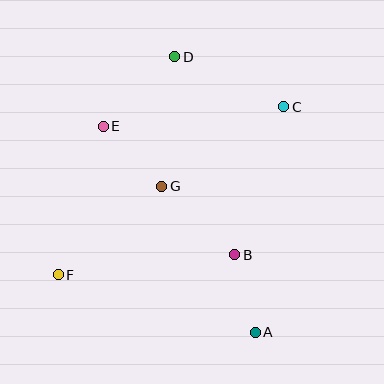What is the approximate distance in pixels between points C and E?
The distance between C and E is approximately 182 pixels.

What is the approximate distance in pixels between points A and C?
The distance between A and C is approximately 227 pixels.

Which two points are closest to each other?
Points A and B are closest to each other.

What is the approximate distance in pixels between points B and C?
The distance between B and C is approximately 156 pixels.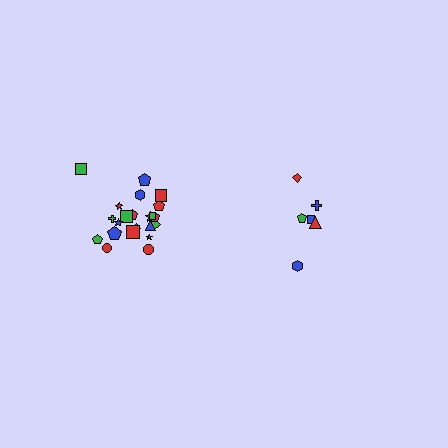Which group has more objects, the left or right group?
The left group.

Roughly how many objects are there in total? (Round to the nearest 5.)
Roughly 30 objects in total.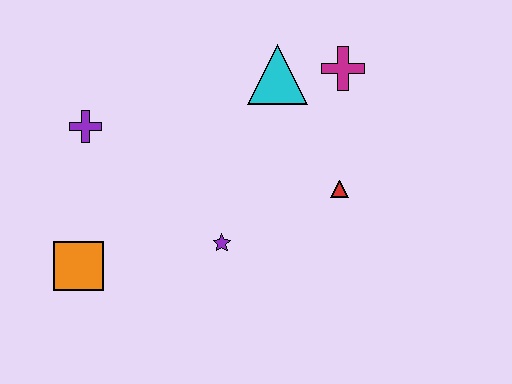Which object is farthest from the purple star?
The magenta cross is farthest from the purple star.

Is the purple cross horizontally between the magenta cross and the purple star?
No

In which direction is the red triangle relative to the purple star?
The red triangle is to the right of the purple star.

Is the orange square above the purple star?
No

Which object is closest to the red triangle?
The magenta cross is closest to the red triangle.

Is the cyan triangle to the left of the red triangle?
Yes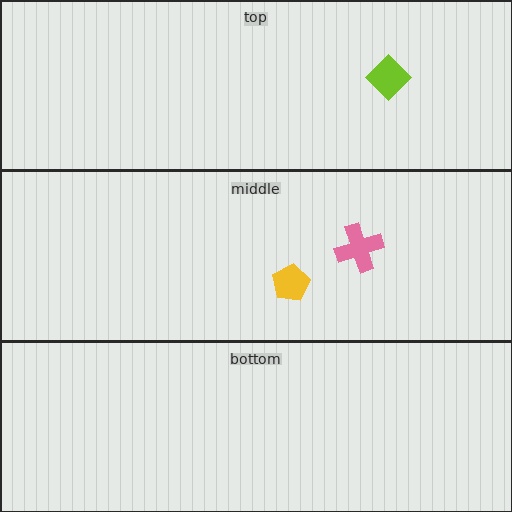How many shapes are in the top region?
1.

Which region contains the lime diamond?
The top region.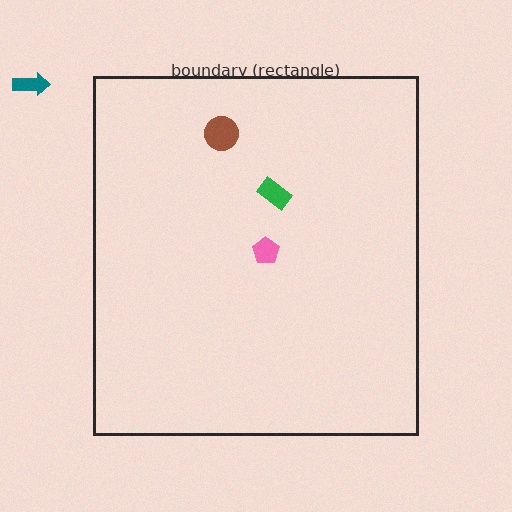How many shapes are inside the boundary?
3 inside, 1 outside.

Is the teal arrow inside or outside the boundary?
Outside.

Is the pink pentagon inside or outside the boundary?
Inside.